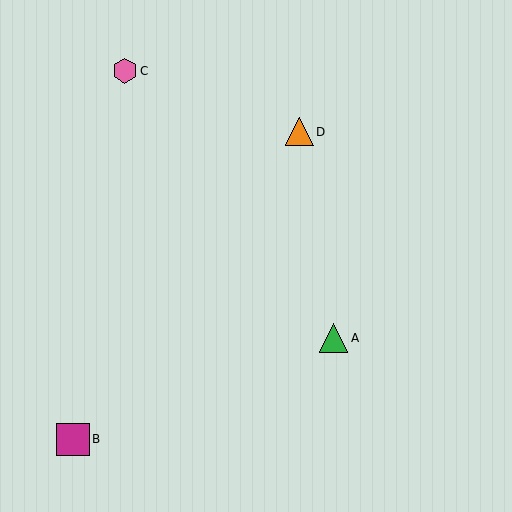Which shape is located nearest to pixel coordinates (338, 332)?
The green triangle (labeled A) at (333, 338) is nearest to that location.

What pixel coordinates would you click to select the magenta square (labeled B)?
Click at (73, 439) to select the magenta square B.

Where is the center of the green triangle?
The center of the green triangle is at (333, 338).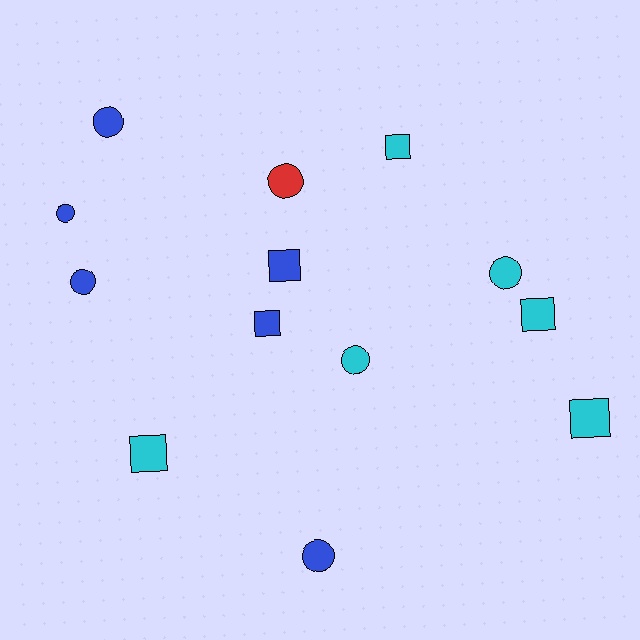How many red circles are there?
There is 1 red circle.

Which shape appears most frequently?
Circle, with 7 objects.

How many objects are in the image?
There are 13 objects.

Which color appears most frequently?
Blue, with 6 objects.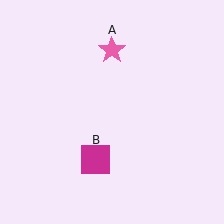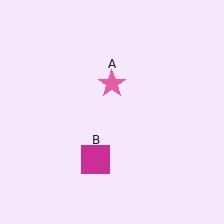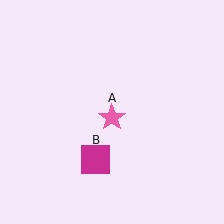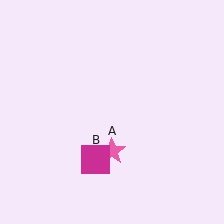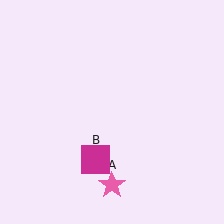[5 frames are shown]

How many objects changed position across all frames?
1 object changed position: pink star (object A).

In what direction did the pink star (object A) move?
The pink star (object A) moved down.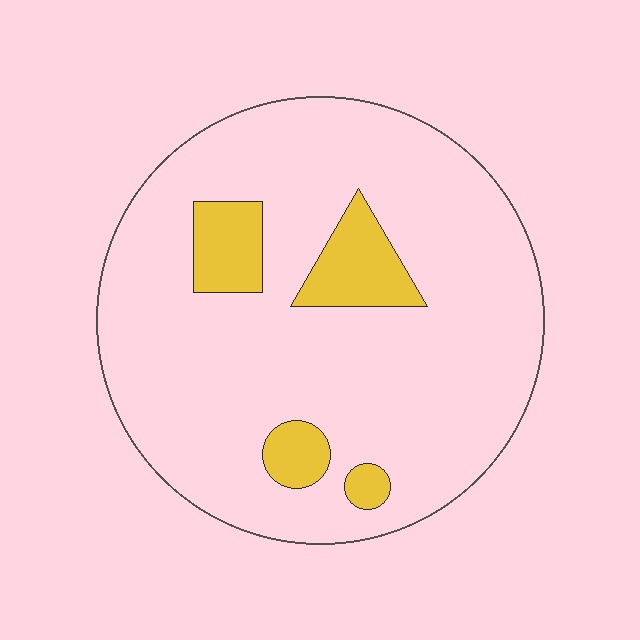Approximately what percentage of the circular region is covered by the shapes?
Approximately 15%.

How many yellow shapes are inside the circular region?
4.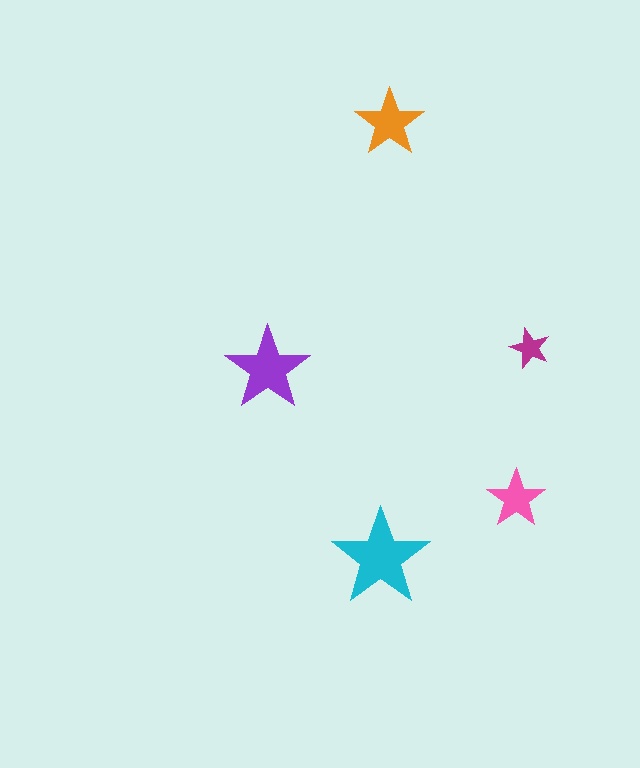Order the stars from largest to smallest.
the cyan one, the purple one, the orange one, the pink one, the magenta one.